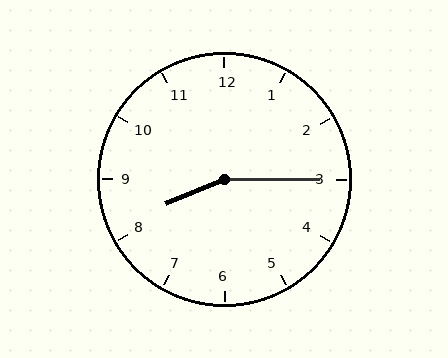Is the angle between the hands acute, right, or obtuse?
It is obtuse.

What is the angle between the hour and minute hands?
Approximately 158 degrees.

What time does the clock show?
8:15.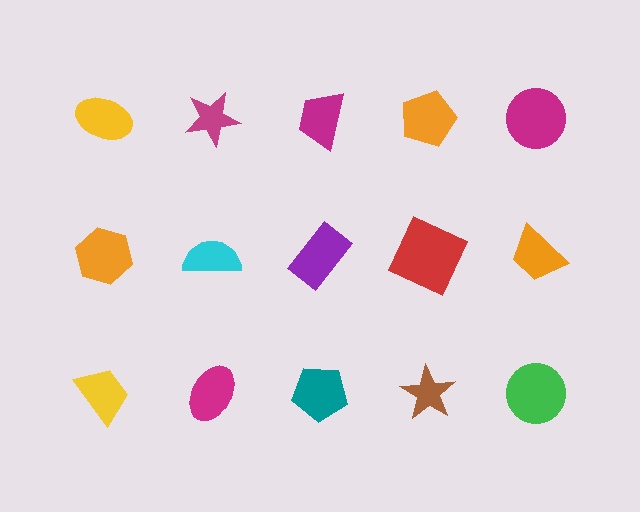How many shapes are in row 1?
5 shapes.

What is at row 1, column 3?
A magenta trapezoid.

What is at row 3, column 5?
A green circle.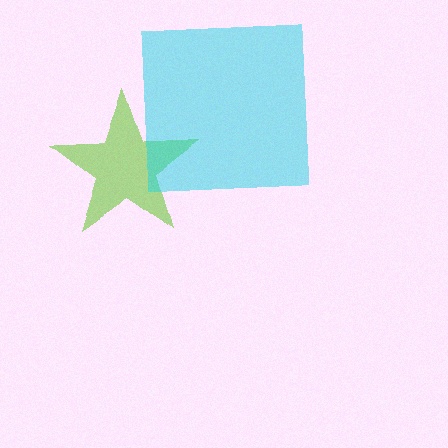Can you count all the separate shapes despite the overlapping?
Yes, there are 2 separate shapes.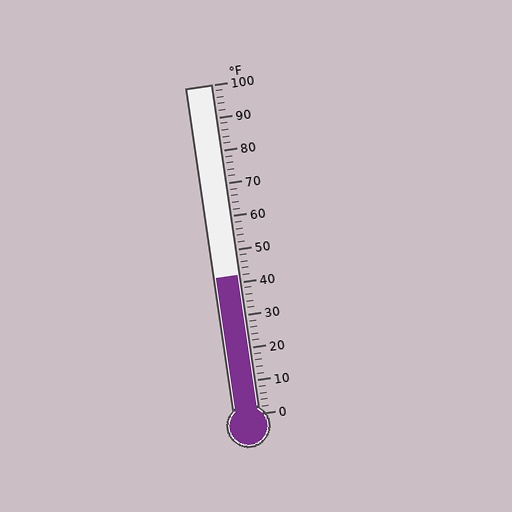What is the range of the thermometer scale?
The thermometer scale ranges from 0°F to 100°F.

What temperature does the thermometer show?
The thermometer shows approximately 42°F.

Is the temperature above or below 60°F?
The temperature is below 60°F.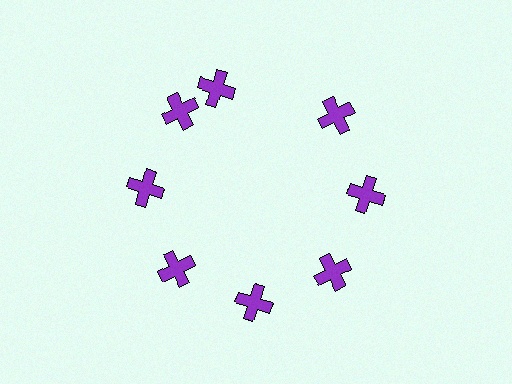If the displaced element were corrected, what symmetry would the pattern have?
It would have 8-fold rotational symmetry — the pattern would map onto itself every 45 degrees.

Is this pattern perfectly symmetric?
No. The 8 purple crosses are arranged in a ring, but one element near the 12 o'clock position is rotated out of alignment along the ring, breaking the 8-fold rotational symmetry.